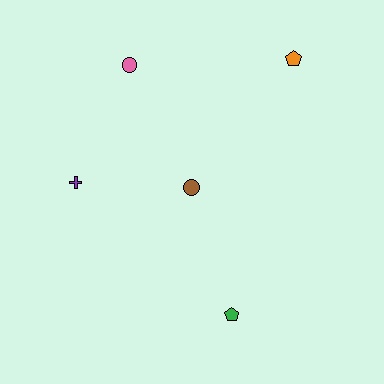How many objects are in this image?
There are 5 objects.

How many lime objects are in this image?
There are no lime objects.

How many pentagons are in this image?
There are 2 pentagons.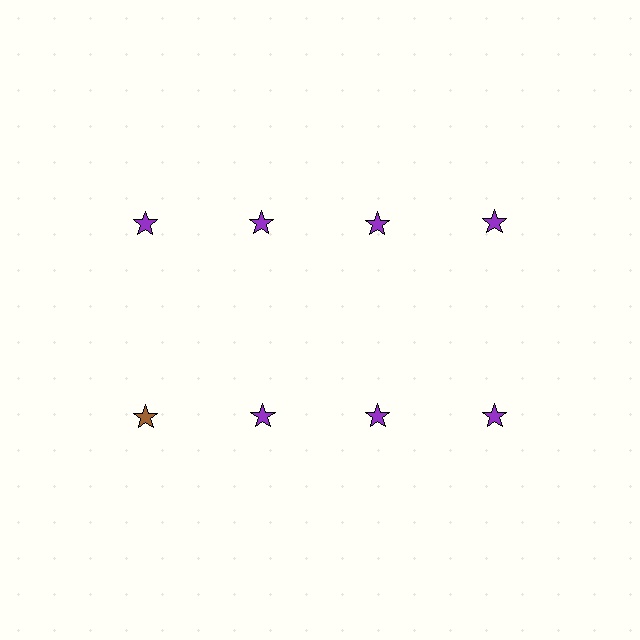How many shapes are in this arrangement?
There are 8 shapes arranged in a grid pattern.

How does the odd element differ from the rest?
It has a different color: brown instead of purple.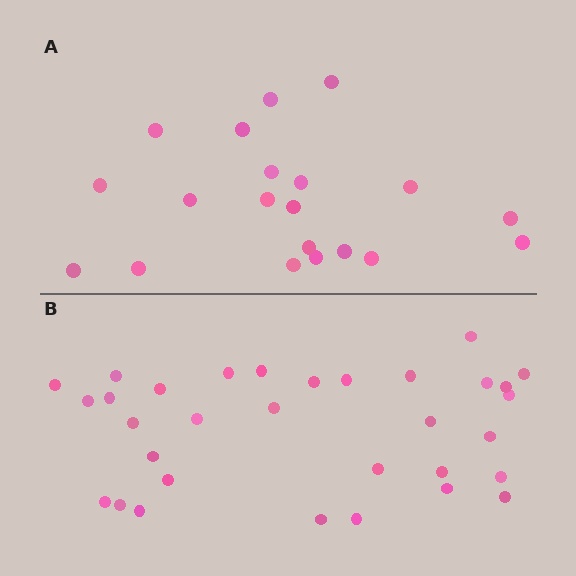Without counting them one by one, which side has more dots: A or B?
Region B (the bottom region) has more dots.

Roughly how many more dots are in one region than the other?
Region B has roughly 12 or so more dots than region A.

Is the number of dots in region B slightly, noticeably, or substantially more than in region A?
Region B has substantially more. The ratio is roughly 1.6 to 1.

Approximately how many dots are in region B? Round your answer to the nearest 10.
About 30 dots. (The exact count is 32, which rounds to 30.)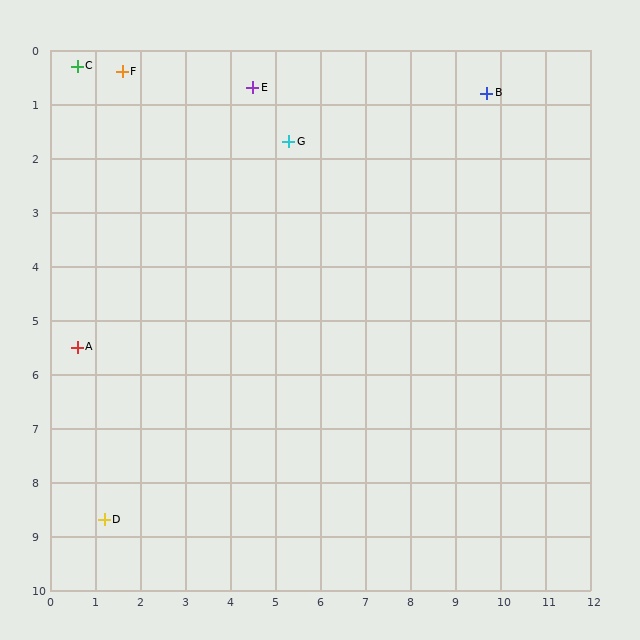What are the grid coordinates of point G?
Point G is at approximately (5.3, 1.7).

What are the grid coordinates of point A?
Point A is at approximately (0.6, 5.5).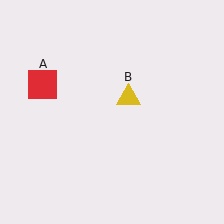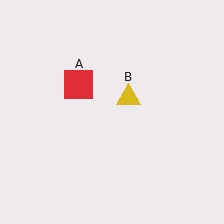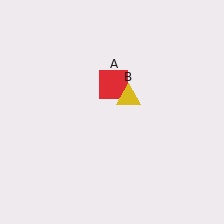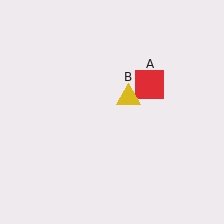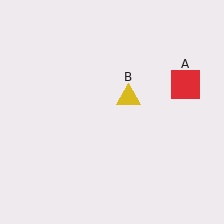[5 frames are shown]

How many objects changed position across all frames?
1 object changed position: red square (object A).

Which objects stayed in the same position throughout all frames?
Yellow triangle (object B) remained stationary.